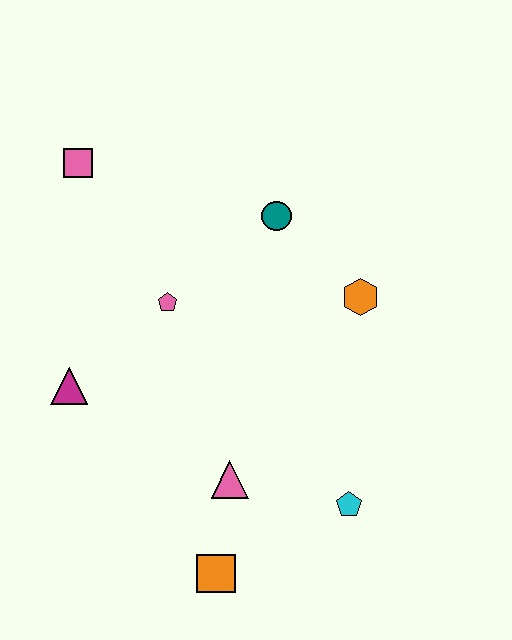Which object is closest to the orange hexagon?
The teal circle is closest to the orange hexagon.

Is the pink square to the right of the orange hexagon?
No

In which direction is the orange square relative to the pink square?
The orange square is below the pink square.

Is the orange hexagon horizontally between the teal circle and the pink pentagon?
No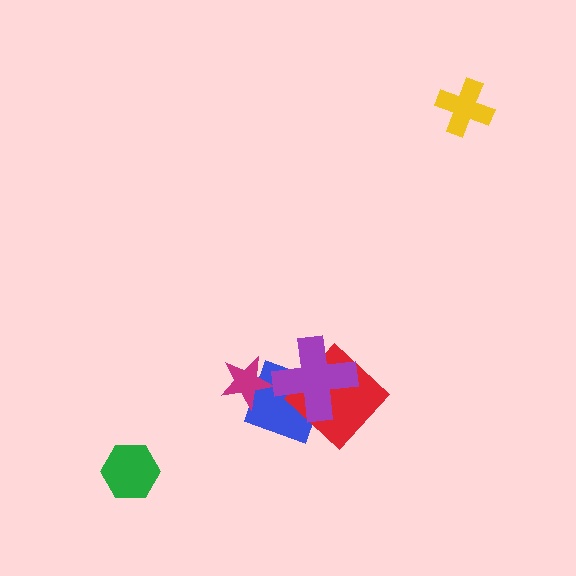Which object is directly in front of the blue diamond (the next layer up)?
The magenta star is directly in front of the blue diamond.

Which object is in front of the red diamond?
The purple cross is in front of the red diamond.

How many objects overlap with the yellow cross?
0 objects overlap with the yellow cross.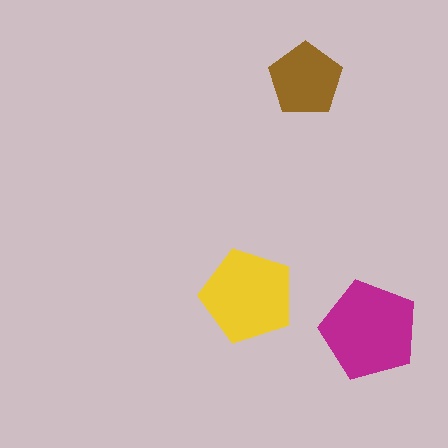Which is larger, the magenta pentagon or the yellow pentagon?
The magenta one.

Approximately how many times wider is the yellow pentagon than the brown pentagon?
About 1.5 times wider.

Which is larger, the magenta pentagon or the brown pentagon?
The magenta one.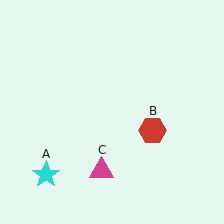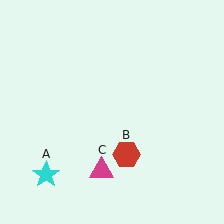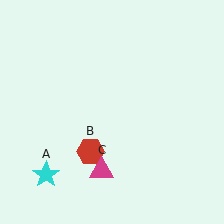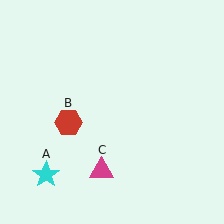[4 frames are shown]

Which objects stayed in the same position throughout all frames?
Cyan star (object A) and magenta triangle (object C) remained stationary.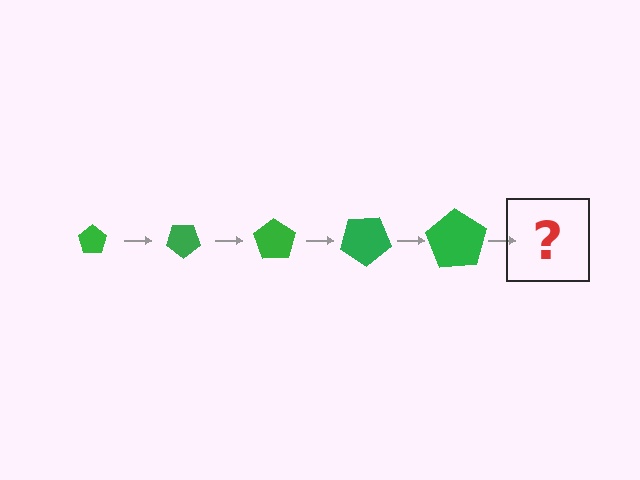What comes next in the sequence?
The next element should be a pentagon, larger than the previous one and rotated 175 degrees from the start.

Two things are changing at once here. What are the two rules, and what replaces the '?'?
The two rules are that the pentagon grows larger each step and it rotates 35 degrees each step. The '?' should be a pentagon, larger than the previous one and rotated 175 degrees from the start.